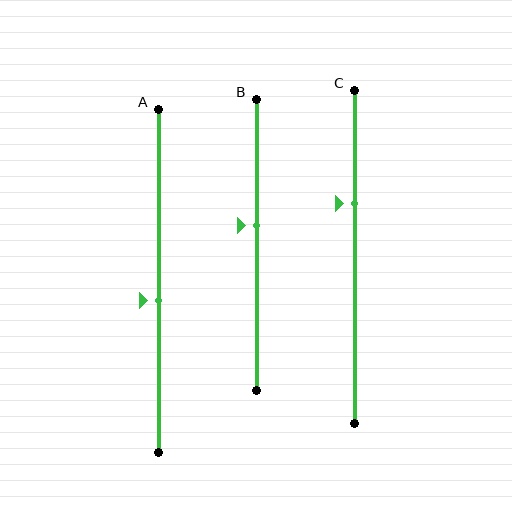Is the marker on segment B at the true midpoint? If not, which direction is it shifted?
No, the marker on segment B is shifted upward by about 7% of the segment length.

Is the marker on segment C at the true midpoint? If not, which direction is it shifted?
No, the marker on segment C is shifted upward by about 16% of the segment length.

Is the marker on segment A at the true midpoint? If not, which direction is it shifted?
No, the marker on segment A is shifted downward by about 6% of the segment length.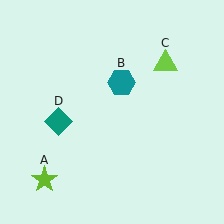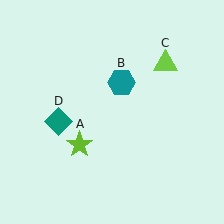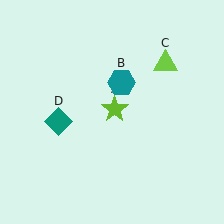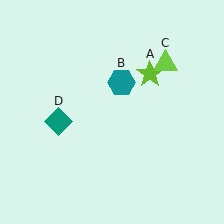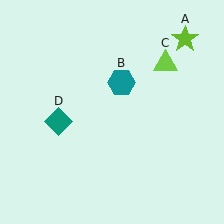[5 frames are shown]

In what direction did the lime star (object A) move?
The lime star (object A) moved up and to the right.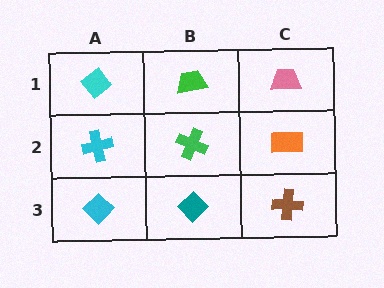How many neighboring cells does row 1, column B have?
3.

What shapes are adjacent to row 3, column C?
An orange rectangle (row 2, column C), a teal diamond (row 3, column B).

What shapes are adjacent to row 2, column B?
A green trapezoid (row 1, column B), a teal diamond (row 3, column B), a cyan cross (row 2, column A), an orange rectangle (row 2, column C).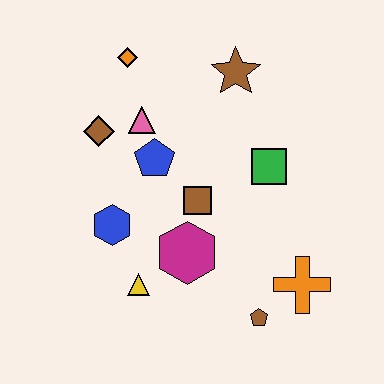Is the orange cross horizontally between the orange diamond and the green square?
No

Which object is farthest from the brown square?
The orange diamond is farthest from the brown square.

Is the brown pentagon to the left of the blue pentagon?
No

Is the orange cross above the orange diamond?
No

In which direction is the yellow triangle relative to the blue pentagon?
The yellow triangle is below the blue pentagon.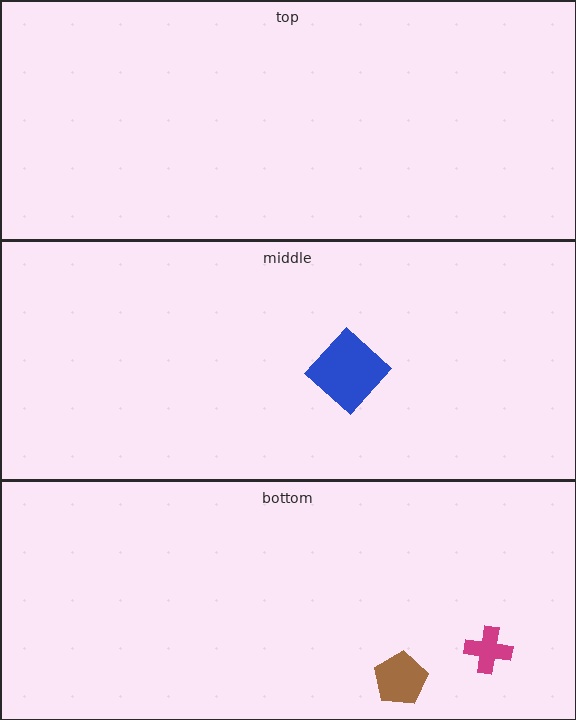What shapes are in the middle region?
The blue diamond.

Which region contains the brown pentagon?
The bottom region.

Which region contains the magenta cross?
The bottom region.